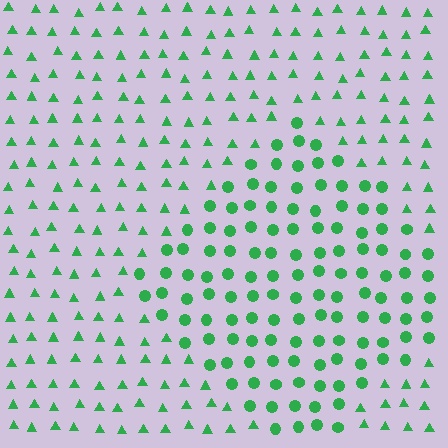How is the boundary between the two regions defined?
The boundary is defined by a change in element shape: circles inside vs. triangles outside. All elements share the same color and spacing.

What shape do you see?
I see a diamond.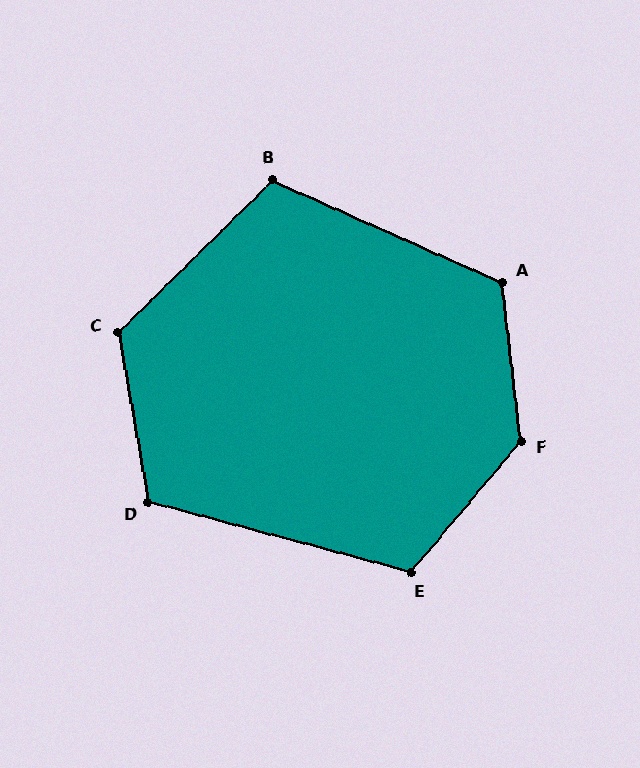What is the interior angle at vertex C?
Approximately 124 degrees (obtuse).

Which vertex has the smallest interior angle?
B, at approximately 112 degrees.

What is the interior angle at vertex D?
Approximately 115 degrees (obtuse).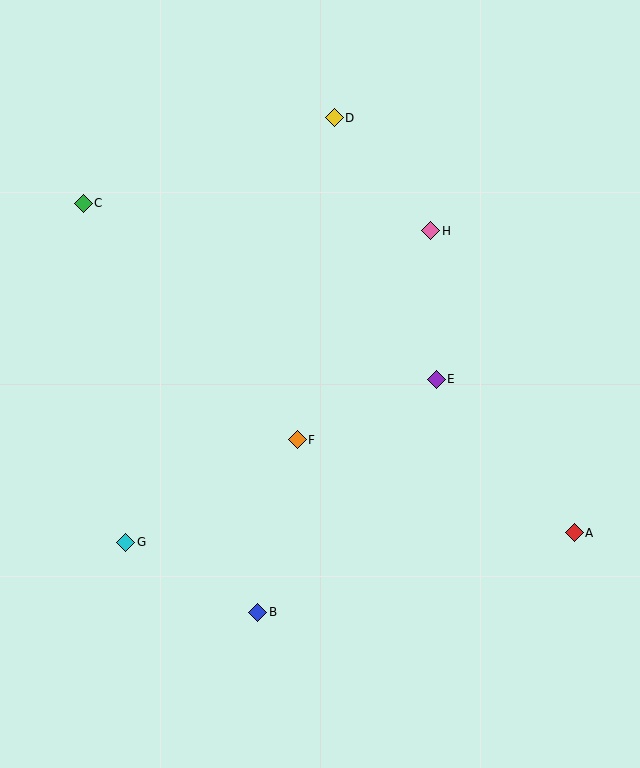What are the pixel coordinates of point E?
Point E is at (436, 379).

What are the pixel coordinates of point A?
Point A is at (574, 533).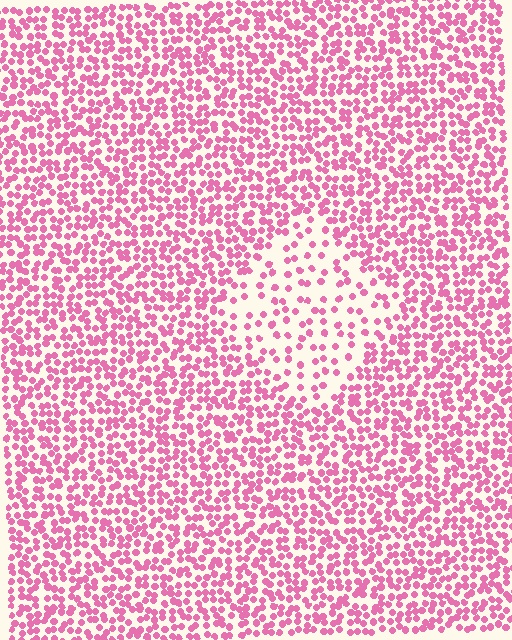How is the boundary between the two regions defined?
The boundary is defined by a change in element density (approximately 2.3x ratio). All elements are the same color, size, and shape.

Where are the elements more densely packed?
The elements are more densely packed outside the diamond boundary.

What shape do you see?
I see a diamond.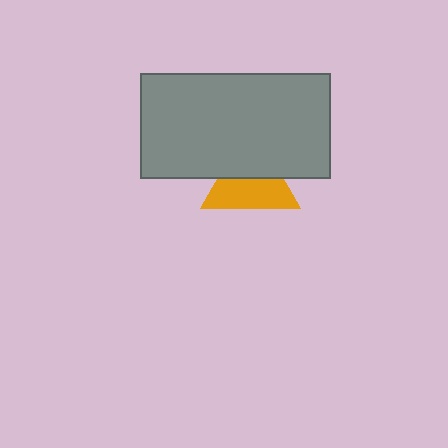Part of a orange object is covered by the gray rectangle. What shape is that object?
It is a triangle.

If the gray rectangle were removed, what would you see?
You would see the complete orange triangle.